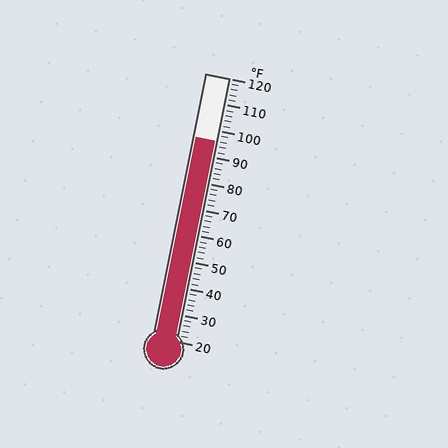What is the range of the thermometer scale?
The thermometer scale ranges from 20°F to 120°F.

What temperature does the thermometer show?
The thermometer shows approximately 96°F.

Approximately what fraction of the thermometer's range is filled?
The thermometer is filled to approximately 75% of its range.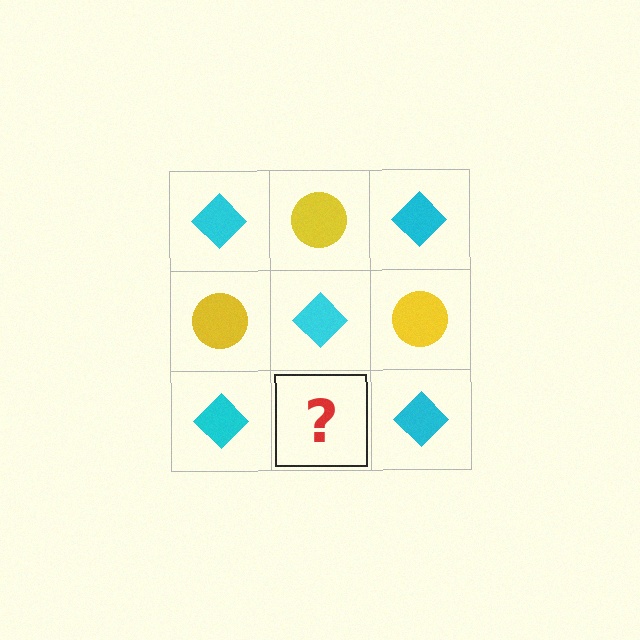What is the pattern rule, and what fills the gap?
The rule is that it alternates cyan diamond and yellow circle in a checkerboard pattern. The gap should be filled with a yellow circle.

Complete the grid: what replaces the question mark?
The question mark should be replaced with a yellow circle.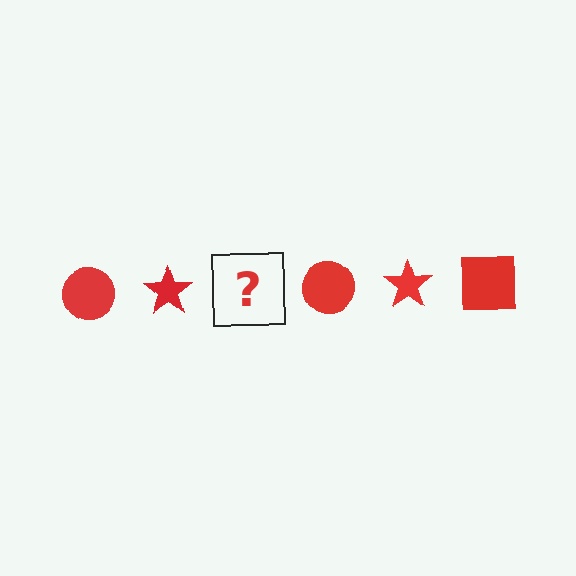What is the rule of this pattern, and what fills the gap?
The rule is that the pattern cycles through circle, star, square shapes in red. The gap should be filled with a red square.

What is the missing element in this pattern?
The missing element is a red square.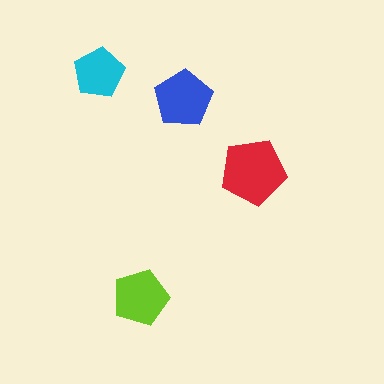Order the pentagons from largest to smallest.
the red one, the blue one, the lime one, the cyan one.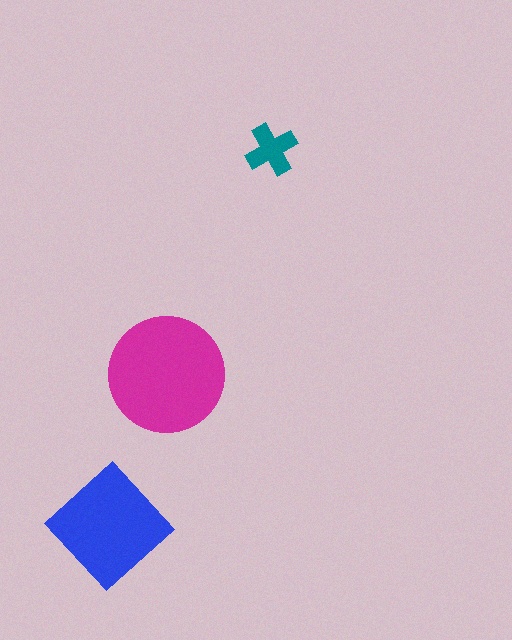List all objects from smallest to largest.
The teal cross, the blue diamond, the magenta circle.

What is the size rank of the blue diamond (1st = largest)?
2nd.